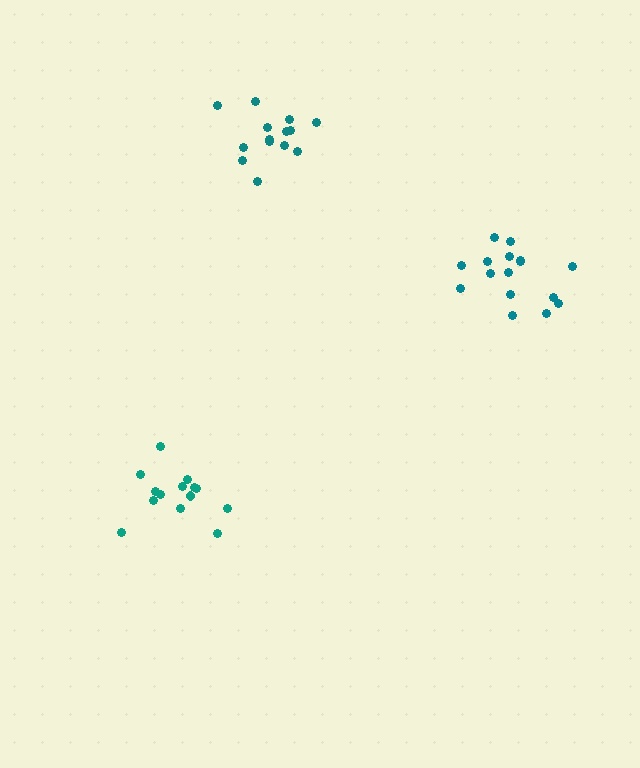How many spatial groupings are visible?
There are 3 spatial groupings.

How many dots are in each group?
Group 1: 14 dots, Group 2: 16 dots, Group 3: 14 dots (44 total).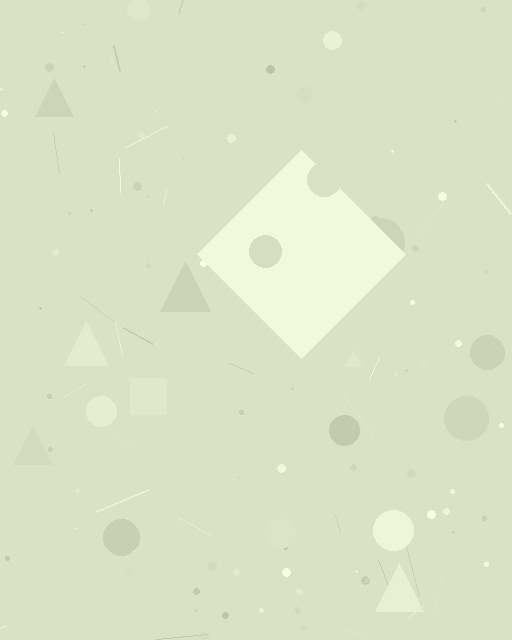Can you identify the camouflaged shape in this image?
The camouflaged shape is a diamond.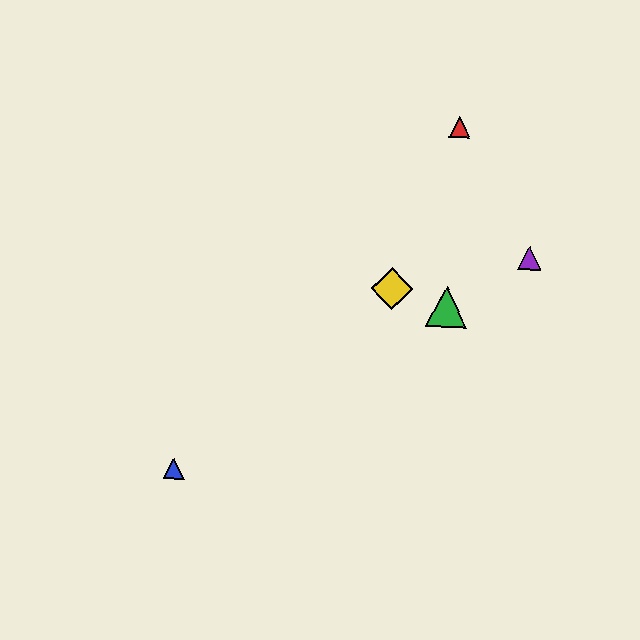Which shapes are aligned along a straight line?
The blue triangle, the green triangle, the purple triangle are aligned along a straight line.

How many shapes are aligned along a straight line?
3 shapes (the blue triangle, the green triangle, the purple triangle) are aligned along a straight line.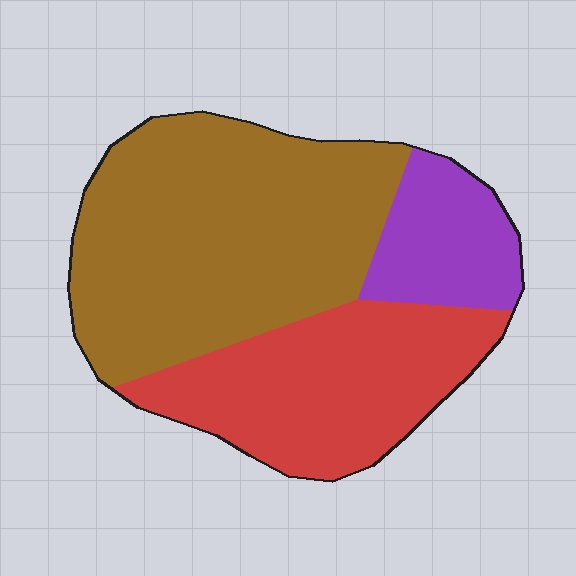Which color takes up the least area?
Purple, at roughly 15%.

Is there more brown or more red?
Brown.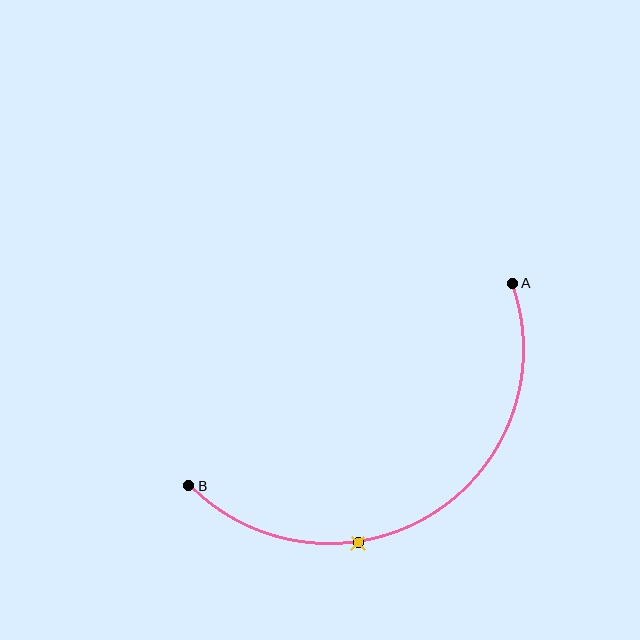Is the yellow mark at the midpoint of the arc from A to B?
No. The yellow mark lies on the arc but is closer to endpoint B. The arc midpoint would be at the point on the curve equidistant along the arc from both A and B.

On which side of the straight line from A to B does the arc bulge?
The arc bulges below the straight line connecting A and B.